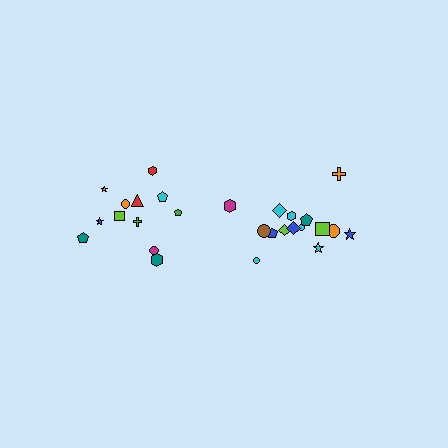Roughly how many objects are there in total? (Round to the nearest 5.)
Roughly 25 objects in total.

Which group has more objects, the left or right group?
The right group.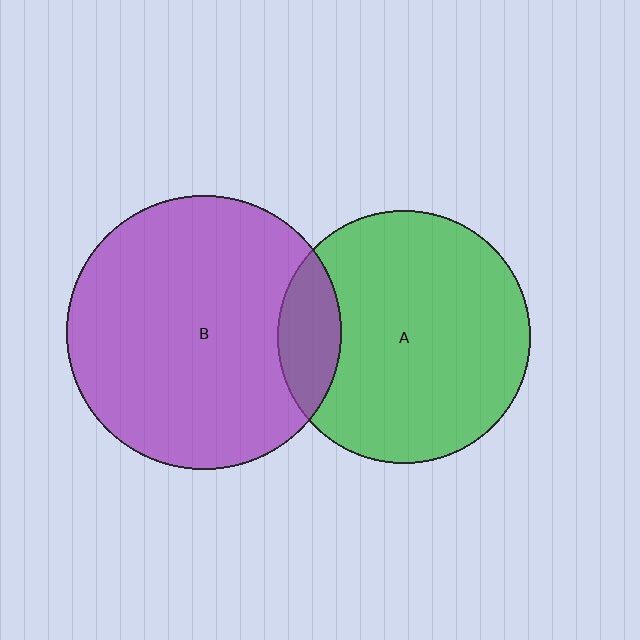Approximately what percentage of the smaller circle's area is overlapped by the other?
Approximately 15%.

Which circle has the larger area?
Circle B (purple).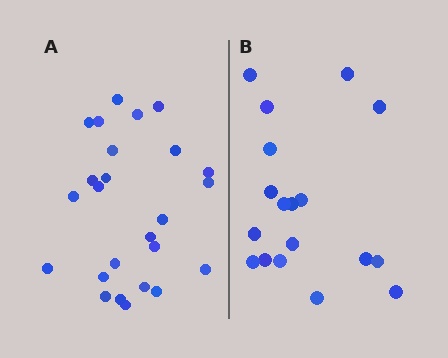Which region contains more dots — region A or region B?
Region A (the left region) has more dots.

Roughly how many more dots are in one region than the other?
Region A has roughly 8 or so more dots than region B.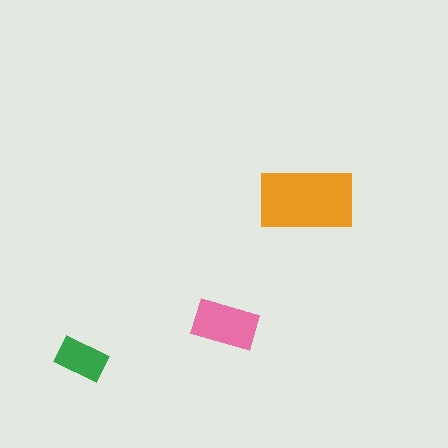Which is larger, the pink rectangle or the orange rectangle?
The orange one.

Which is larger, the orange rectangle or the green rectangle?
The orange one.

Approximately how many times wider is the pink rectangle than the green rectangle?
About 1.5 times wider.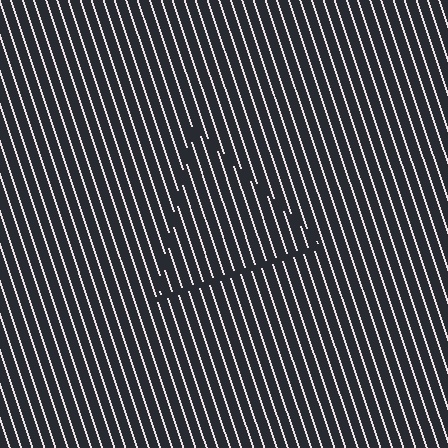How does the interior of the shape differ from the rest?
The interior of the shape contains the same grating, shifted by half a period — the contour is defined by the phase discontinuity where line-ends from the inner and outer gratings abut.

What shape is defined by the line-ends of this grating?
An illusory triangle. The interior of the shape contains the same grating, shifted by half a period — the contour is defined by the phase discontinuity where line-ends from the inner and outer gratings abut.